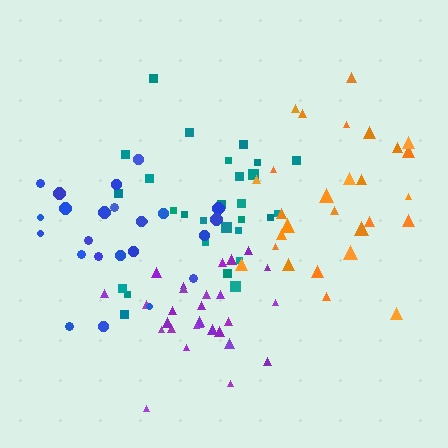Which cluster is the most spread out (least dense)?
Orange.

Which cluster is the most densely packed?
Purple.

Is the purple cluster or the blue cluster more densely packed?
Purple.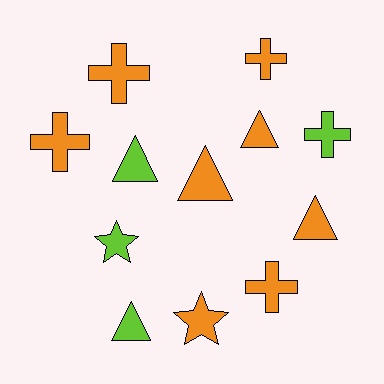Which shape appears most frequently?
Triangle, with 5 objects.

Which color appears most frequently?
Orange, with 8 objects.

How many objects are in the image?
There are 12 objects.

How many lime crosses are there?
There is 1 lime cross.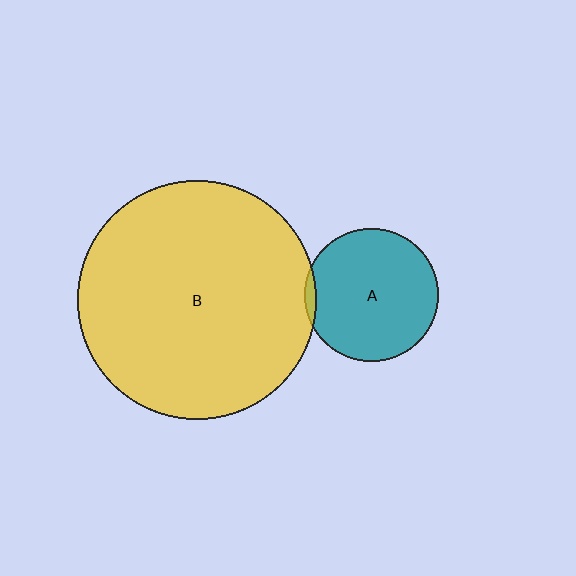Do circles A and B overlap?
Yes.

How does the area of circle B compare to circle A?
Approximately 3.2 times.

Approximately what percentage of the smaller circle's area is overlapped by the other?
Approximately 5%.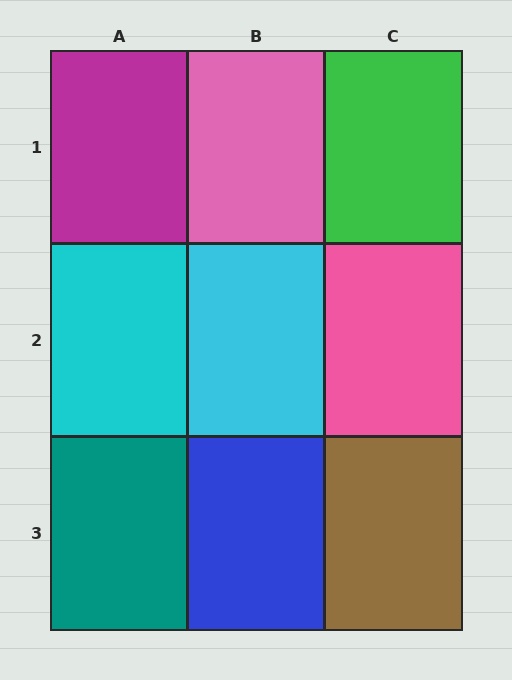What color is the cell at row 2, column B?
Cyan.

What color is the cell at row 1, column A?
Magenta.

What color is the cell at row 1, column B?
Pink.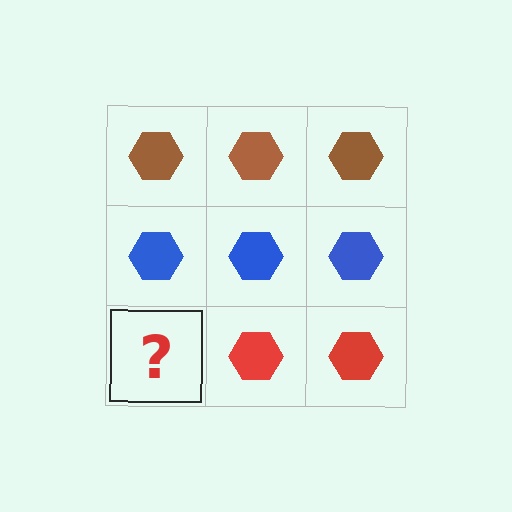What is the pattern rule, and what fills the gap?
The rule is that each row has a consistent color. The gap should be filled with a red hexagon.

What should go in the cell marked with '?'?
The missing cell should contain a red hexagon.